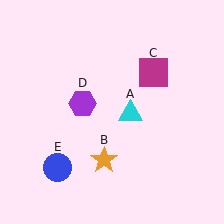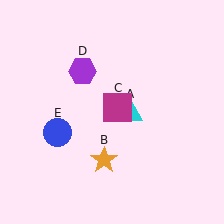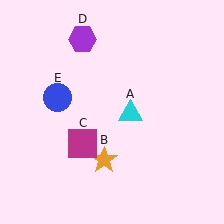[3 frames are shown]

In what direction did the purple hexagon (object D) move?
The purple hexagon (object D) moved up.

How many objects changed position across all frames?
3 objects changed position: magenta square (object C), purple hexagon (object D), blue circle (object E).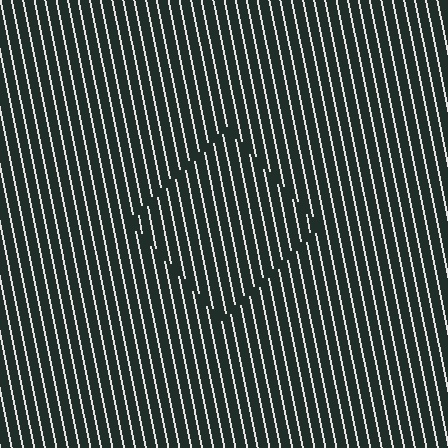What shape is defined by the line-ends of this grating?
An illusory square. The interior of the shape contains the same grating, shifted by half a period — the contour is defined by the phase discontinuity where line-ends from the inner and outer gratings abut.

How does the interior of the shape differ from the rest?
The interior of the shape contains the same grating, shifted by half a period — the contour is defined by the phase discontinuity where line-ends from the inner and outer gratings abut.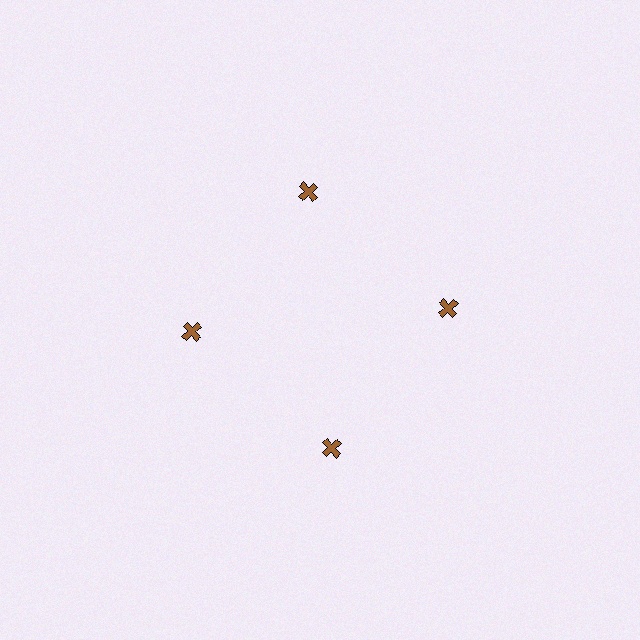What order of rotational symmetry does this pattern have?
This pattern has 4-fold rotational symmetry.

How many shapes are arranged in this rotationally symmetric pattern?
There are 4 shapes, arranged in 4 groups of 1.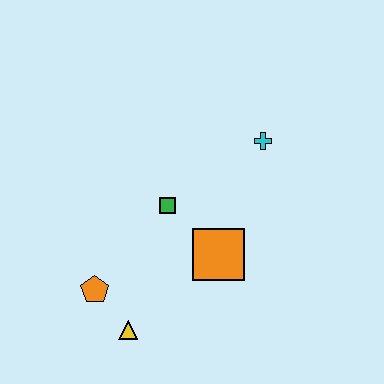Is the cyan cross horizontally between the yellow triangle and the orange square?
No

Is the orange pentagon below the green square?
Yes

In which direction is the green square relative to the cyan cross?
The green square is to the left of the cyan cross.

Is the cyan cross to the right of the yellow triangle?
Yes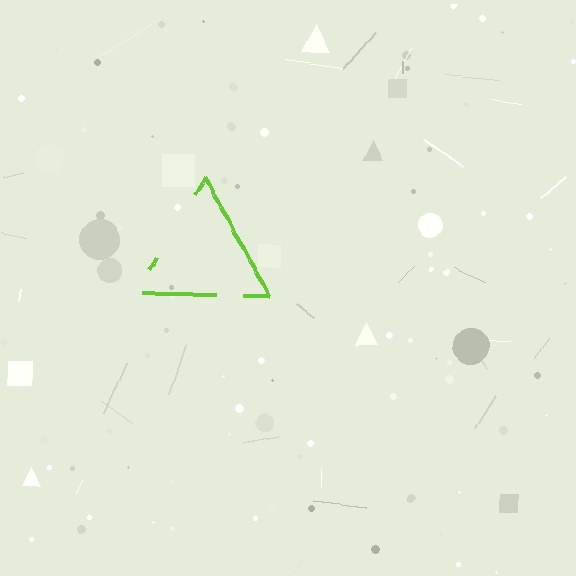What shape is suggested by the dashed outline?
The dashed outline suggests a triangle.